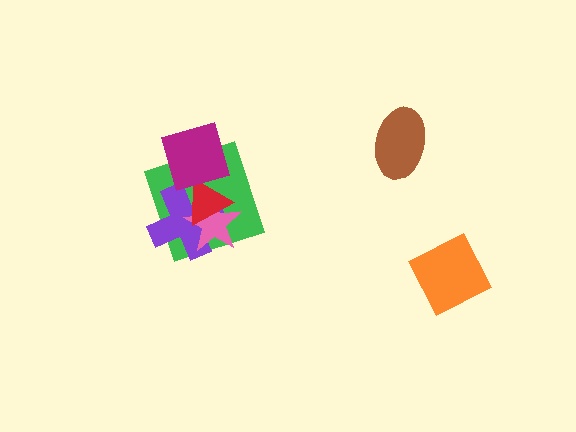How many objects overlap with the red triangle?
4 objects overlap with the red triangle.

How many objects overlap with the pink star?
3 objects overlap with the pink star.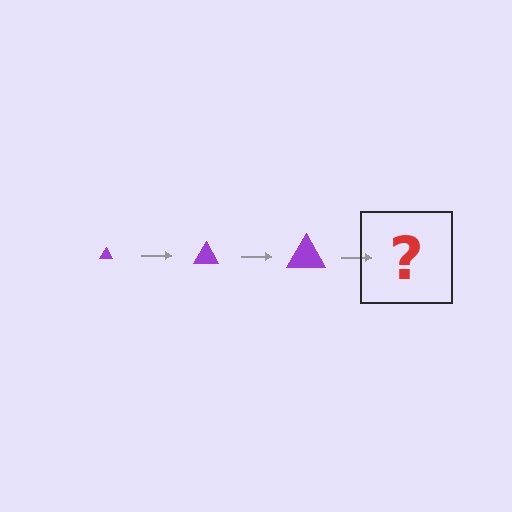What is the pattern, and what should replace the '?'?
The pattern is that the triangle gets progressively larger each step. The '?' should be a purple triangle, larger than the previous one.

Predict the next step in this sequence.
The next step is a purple triangle, larger than the previous one.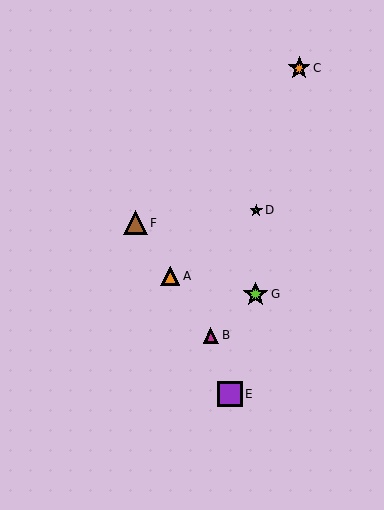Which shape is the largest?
The purple square (labeled E) is the largest.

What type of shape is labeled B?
Shape B is a magenta triangle.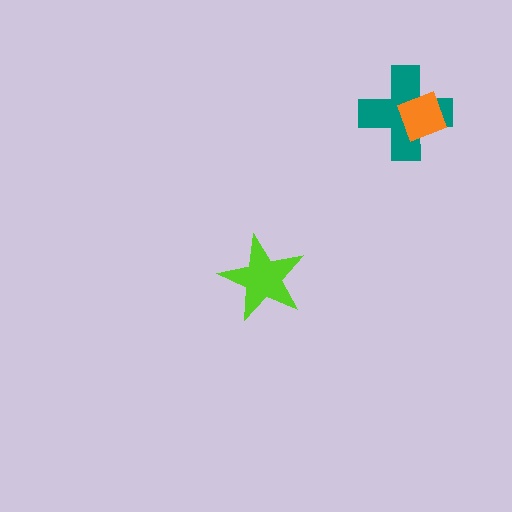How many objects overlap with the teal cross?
1 object overlaps with the teal cross.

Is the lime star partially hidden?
No, no other shape covers it.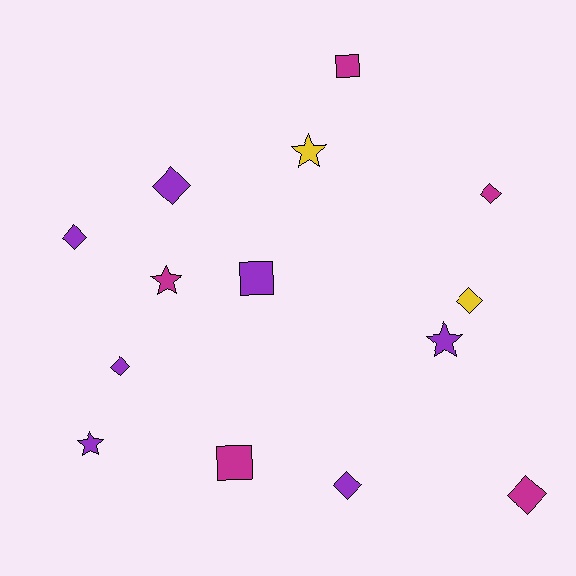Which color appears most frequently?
Purple, with 7 objects.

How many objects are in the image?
There are 14 objects.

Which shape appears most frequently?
Diamond, with 7 objects.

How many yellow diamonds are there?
There is 1 yellow diamond.